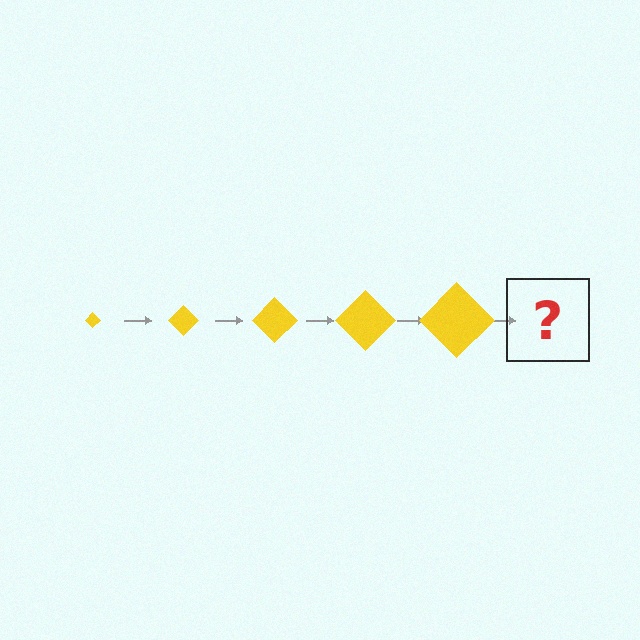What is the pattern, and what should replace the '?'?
The pattern is that the diamond gets progressively larger each step. The '?' should be a yellow diamond, larger than the previous one.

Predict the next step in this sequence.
The next step is a yellow diamond, larger than the previous one.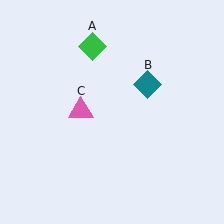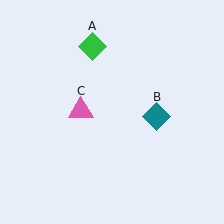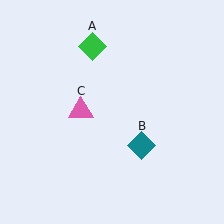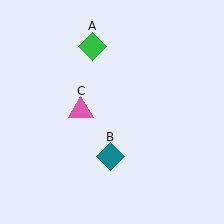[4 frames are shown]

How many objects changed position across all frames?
1 object changed position: teal diamond (object B).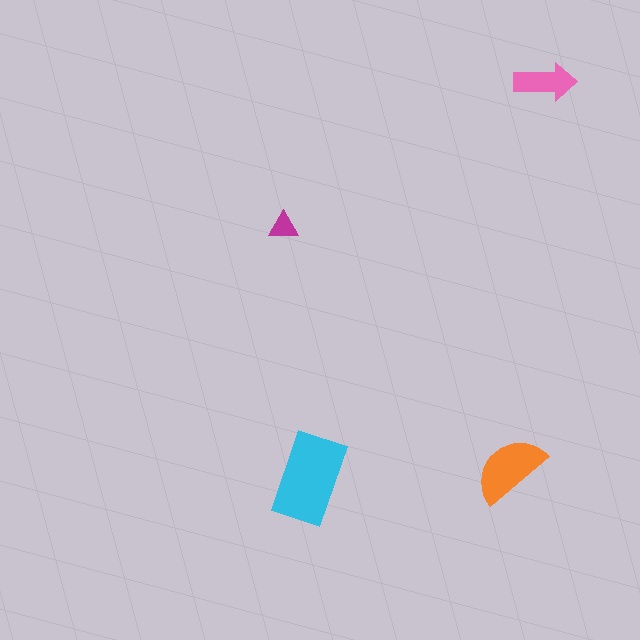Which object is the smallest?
The magenta triangle.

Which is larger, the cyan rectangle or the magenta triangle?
The cyan rectangle.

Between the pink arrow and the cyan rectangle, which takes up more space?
The cyan rectangle.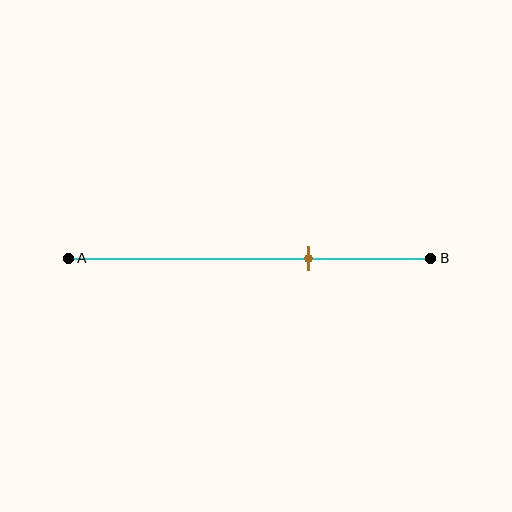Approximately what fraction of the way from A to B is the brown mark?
The brown mark is approximately 65% of the way from A to B.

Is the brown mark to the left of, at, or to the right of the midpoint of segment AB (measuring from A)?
The brown mark is to the right of the midpoint of segment AB.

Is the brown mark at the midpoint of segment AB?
No, the mark is at about 65% from A, not at the 50% midpoint.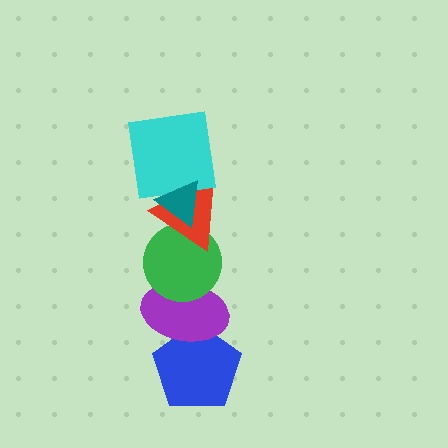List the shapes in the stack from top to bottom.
From top to bottom: the teal triangle, the cyan square, the red triangle, the green circle, the purple ellipse, the blue pentagon.